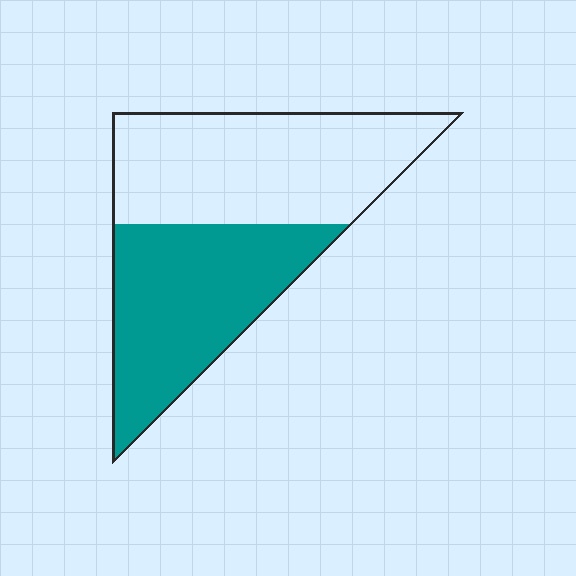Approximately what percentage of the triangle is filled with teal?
Approximately 45%.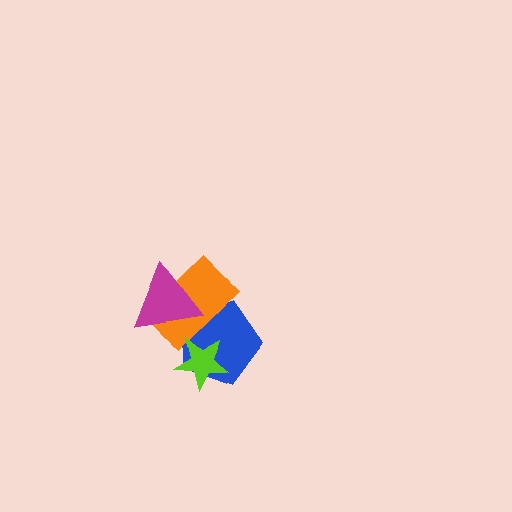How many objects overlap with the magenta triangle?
2 objects overlap with the magenta triangle.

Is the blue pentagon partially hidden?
Yes, it is partially covered by another shape.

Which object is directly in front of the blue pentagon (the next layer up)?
The orange rectangle is directly in front of the blue pentagon.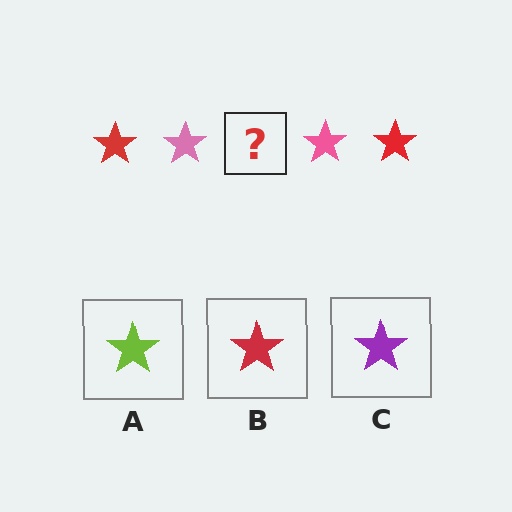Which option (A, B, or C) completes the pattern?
B.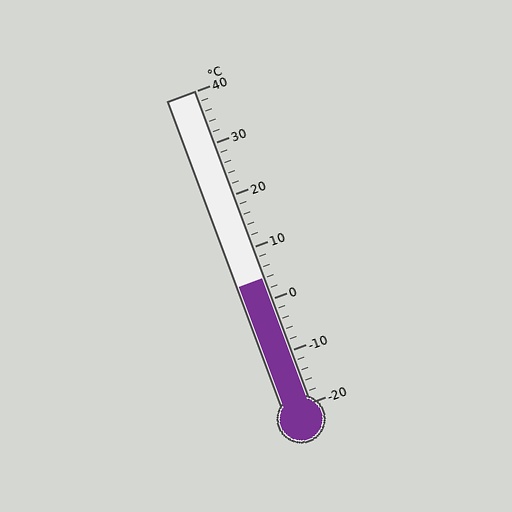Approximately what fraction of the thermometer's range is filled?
The thermometer is filled to approximately 40% of its range.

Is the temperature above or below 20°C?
The temperature is below 20°C.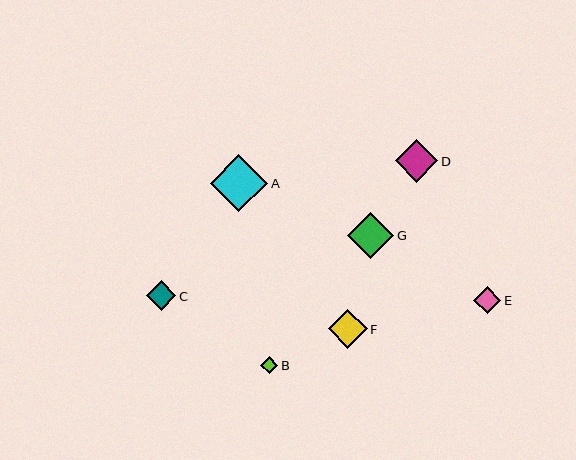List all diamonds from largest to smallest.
From largest to smallest: A, G, D, F, C, E, B.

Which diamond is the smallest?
Diamond B is the smallest with a size of approximately 17 pixels.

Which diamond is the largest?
Diamond A is the largest with a size of approximately 57 pixels.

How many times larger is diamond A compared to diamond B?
Diamond A is approximately 3.4 times the size of diamond B.